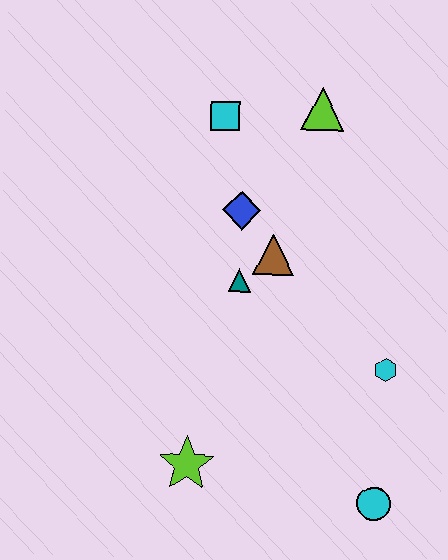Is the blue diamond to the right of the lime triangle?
No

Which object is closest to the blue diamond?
The brown triangle is closest to the blue diamond.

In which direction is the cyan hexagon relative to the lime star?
The cyan hexagon is to the right of the lime star.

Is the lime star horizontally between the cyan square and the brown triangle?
No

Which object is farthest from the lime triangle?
The cyan circle is farthest from the lime triangle.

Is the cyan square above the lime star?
Yes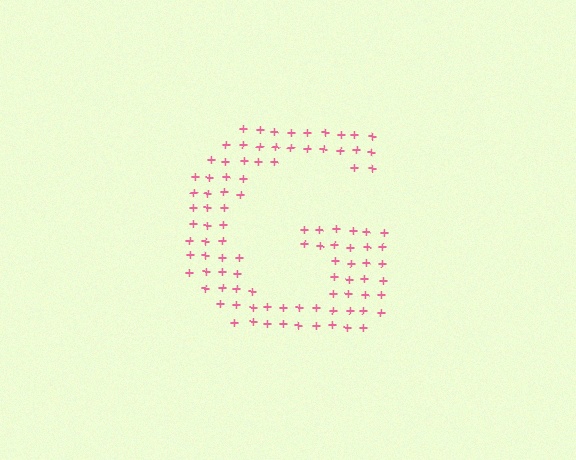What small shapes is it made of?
It is made of small plus signs.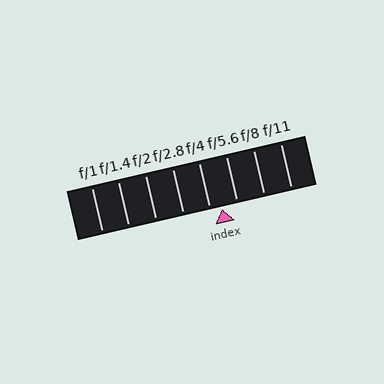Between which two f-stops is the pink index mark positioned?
The index mark is between f/4 and f/5.6.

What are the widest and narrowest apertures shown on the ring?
The widest aperture shown is f/1 and the narrowest is f/11.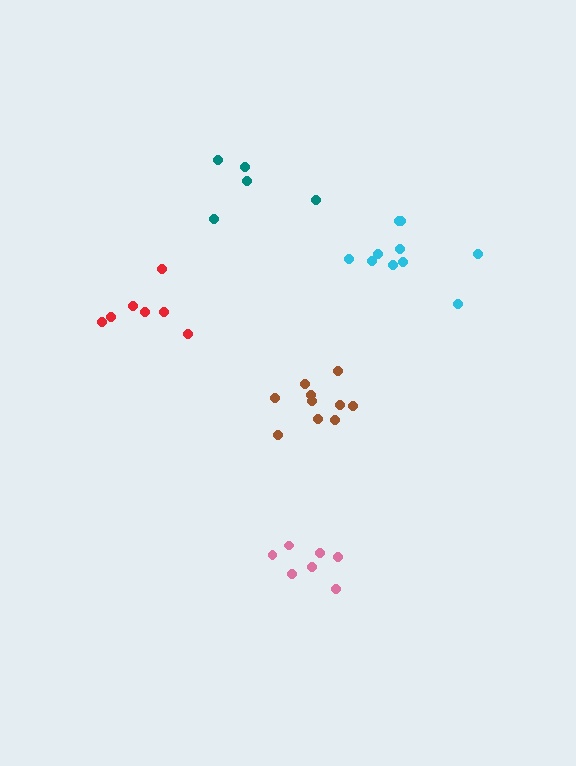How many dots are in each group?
Group 1: 10 dots, Group 2: 7 dots, Group 3: 5 dots, Group 4: 7 dots, Group 5: 10 dots (39 total).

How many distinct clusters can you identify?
There are 5 distinct clusters.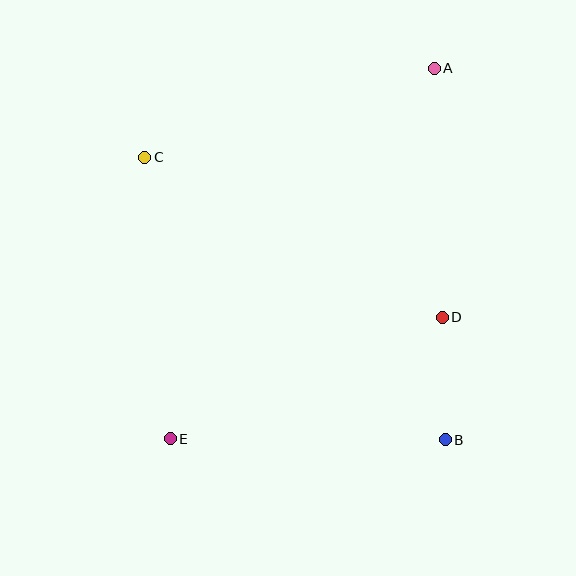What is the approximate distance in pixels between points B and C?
The distance between B and C is approximately 412 pixels.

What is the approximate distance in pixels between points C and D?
The distance between C and D is approximately 338 pixels.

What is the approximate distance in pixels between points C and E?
The distance between C and E is approximately 283 pixels.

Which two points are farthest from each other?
Points A and E are farthest from each other.